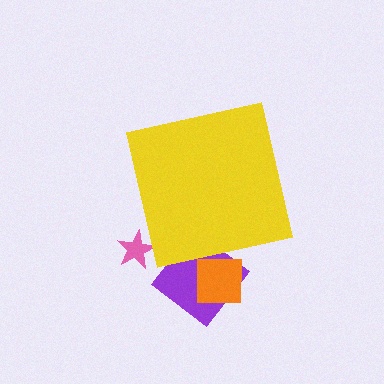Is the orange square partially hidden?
Yes, the orange square is partially hidden behind the yellow square.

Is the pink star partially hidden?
Yes, the pink star is partially hidden behind the yellow square.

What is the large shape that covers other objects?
A yellow square.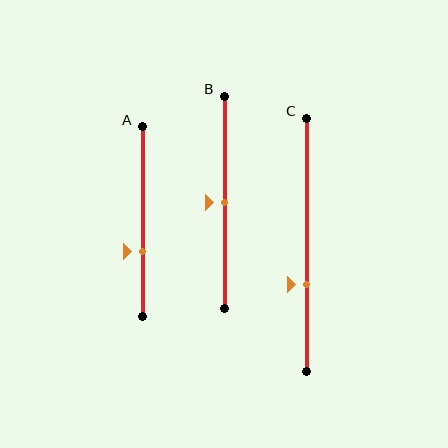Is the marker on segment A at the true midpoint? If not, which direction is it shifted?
No, the marker on segment A is shifted downward by about 16% of the segment length.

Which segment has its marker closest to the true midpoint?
Segment B has its marker closest to the true midpoint.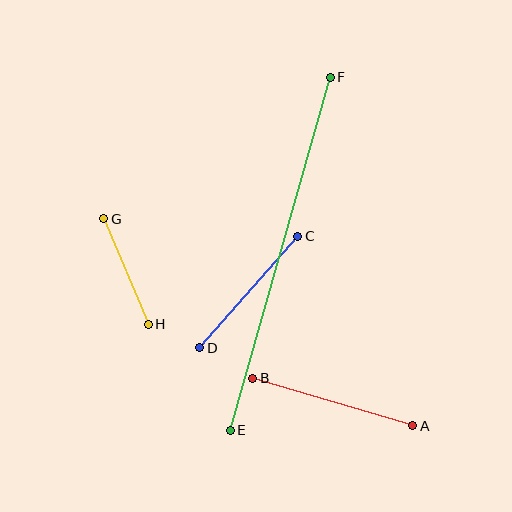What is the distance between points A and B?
The distance is approximately 167 pixels.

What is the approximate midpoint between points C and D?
The midpoint is at approximately (249, 292) pixels.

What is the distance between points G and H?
The distance is approximately 114 pixels.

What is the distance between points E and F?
The distance is approximately 367 pixels.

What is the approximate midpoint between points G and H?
The midpoint is at approximately (126, 272) pixels.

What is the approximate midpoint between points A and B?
The midpoint is at approximately (333, 402) pixels.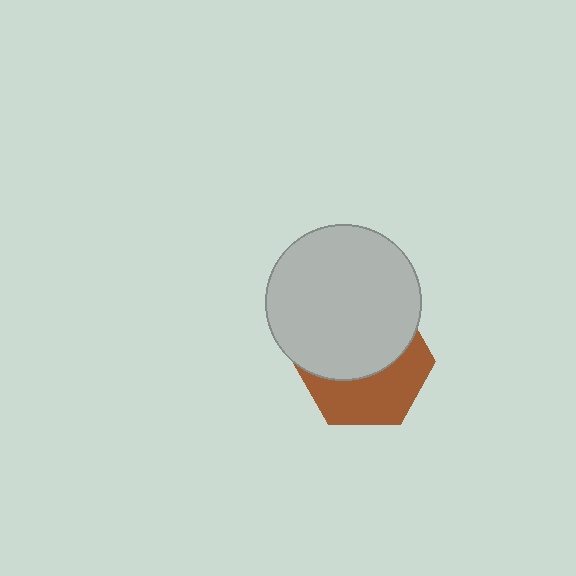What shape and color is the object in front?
The object in front is a light gray circle.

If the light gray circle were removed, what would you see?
You would see the complete brown hexagon.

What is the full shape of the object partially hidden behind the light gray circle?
The partially hidden object is a brown hexagon.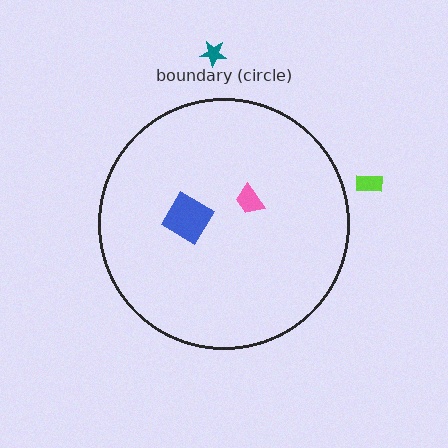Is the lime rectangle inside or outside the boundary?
Outside.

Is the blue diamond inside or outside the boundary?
Inside.